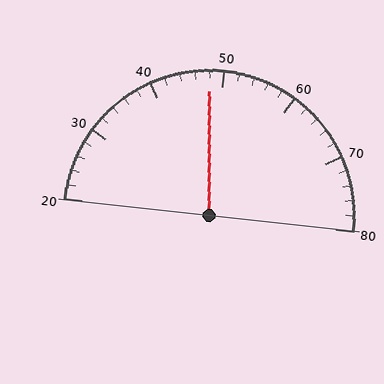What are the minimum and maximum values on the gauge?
The gauge ranges from 20 to 80.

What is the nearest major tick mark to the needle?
The nearest major tick mark is 50.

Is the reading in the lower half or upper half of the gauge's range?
The reading is in the lower half of the range (20 to 80).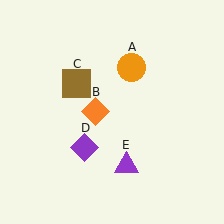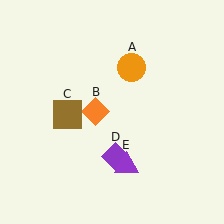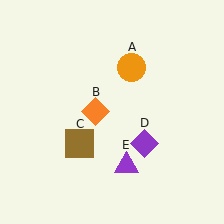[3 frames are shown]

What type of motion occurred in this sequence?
The brown square (object C), purple diamond (object D) rotated counterclockwise around the center of the scene.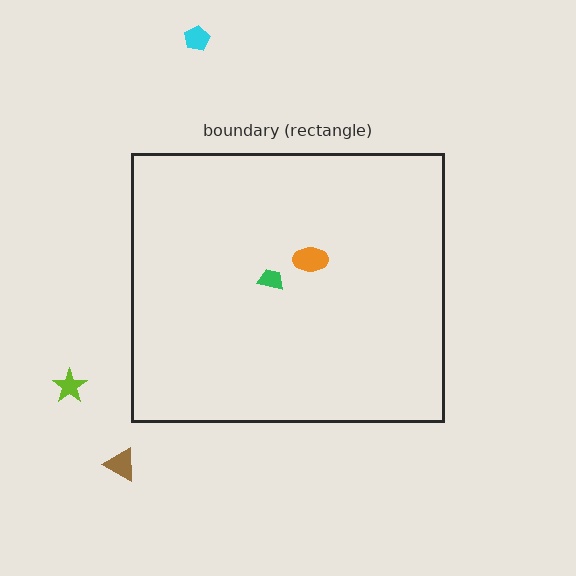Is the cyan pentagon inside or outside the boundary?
Outside.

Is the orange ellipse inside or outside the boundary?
Inside.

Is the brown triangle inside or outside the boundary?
Outside.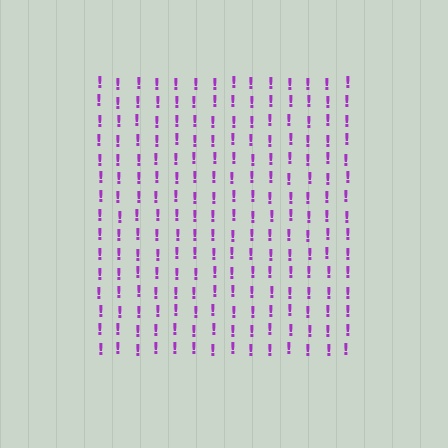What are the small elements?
The small elements are exclamation marks.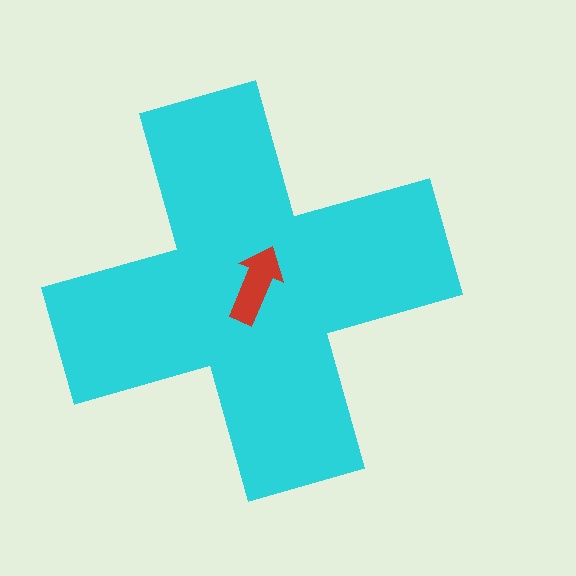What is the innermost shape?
The red arrow.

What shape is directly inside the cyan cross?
The red arrow.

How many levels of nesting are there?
2.